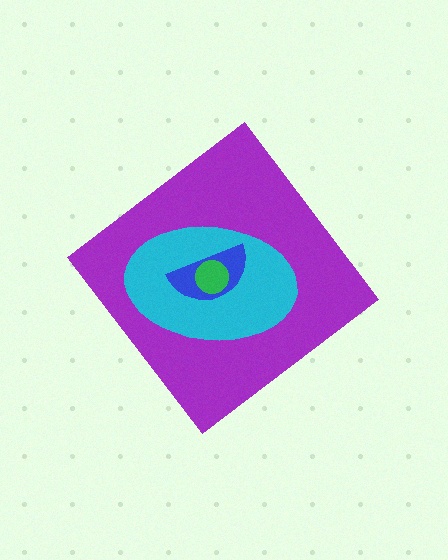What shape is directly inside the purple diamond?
The cyan ellipse.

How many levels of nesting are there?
4.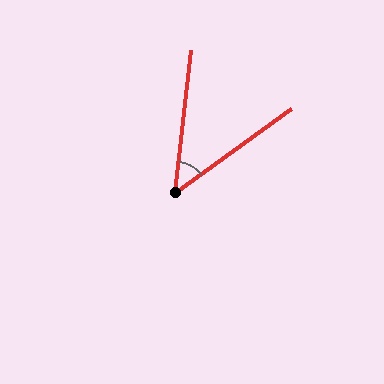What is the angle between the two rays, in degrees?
Approximately 48 degrees.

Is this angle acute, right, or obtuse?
It is acute.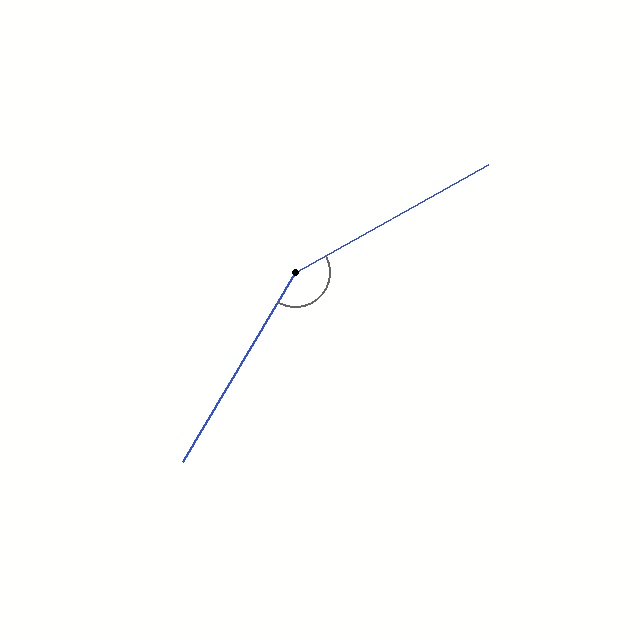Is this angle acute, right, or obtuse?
It is obtuse.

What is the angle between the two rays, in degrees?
Approximately 150 degrees.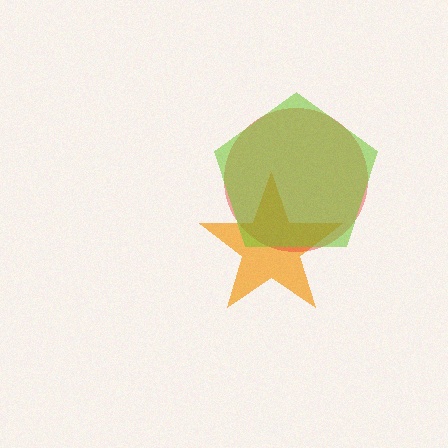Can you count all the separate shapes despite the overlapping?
Yes, there are 3 separate shapes.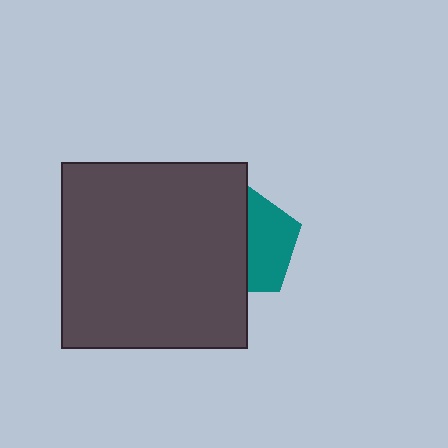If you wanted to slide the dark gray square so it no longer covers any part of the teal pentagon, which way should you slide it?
Slide it left — that is the most direct way to separate the two shapes.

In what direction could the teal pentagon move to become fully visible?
The teal pentagon could move right. That would shift it out from behind the dark gray square entirely.